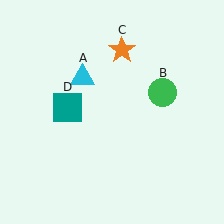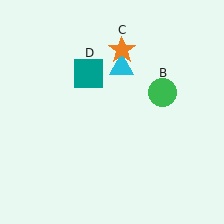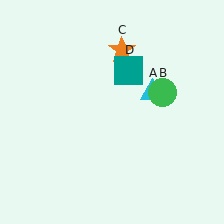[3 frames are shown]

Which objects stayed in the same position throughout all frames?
Green circle (object B) and orange star (object C) remained stationary.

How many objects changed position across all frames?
2 objects changed position: cyan triangle (object A), teal square (object D).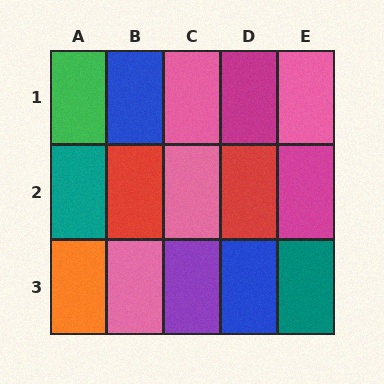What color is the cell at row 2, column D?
Red.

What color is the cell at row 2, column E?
Magenta.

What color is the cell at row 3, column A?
Orange.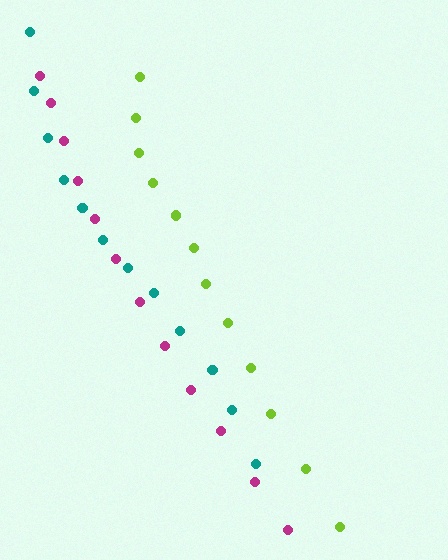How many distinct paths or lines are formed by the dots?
There are 3 distinct paths.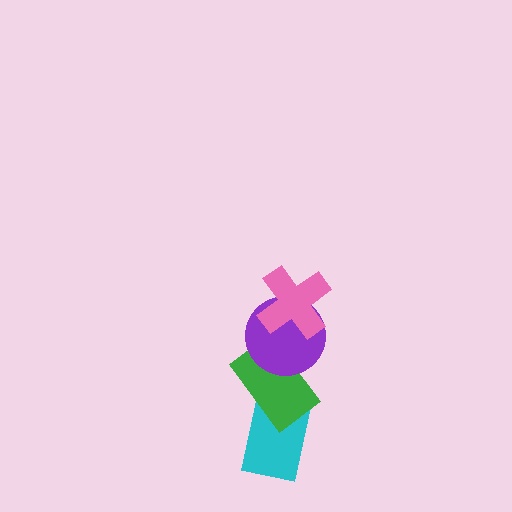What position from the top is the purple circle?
The purple circle is 2nd from the top.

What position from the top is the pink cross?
The pink cross is 1st from the top.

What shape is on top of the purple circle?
The pink cross is on top of the purple circle.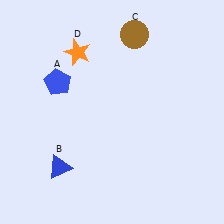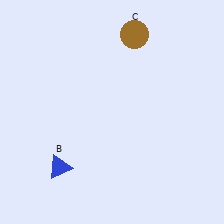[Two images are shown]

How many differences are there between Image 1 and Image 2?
There are 2 differences between the two images.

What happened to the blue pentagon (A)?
The blue pentagon (A) was removed in Image 2. It was in the top-left area of Image 1.